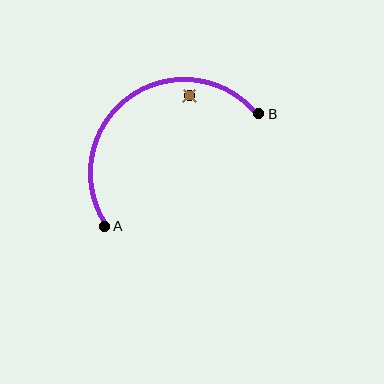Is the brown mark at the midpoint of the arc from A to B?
No — the brown mark does not lie on the arc at all. It sits slightly inside the curve.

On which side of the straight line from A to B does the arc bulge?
The arc bulges above and to the left of the straight line connecting A and B.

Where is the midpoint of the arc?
The arc midpoint is the point on the curve farthest from the straight line joining A and B. It sits above and to the left of that line.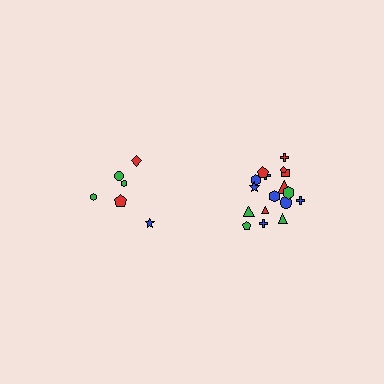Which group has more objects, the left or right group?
The right group.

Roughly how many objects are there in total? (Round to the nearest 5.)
Roughly 25 objects in total.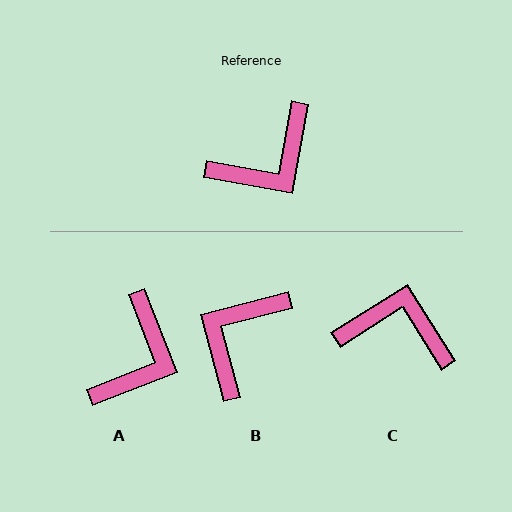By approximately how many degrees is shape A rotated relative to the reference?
Approximately 31 degrees counter-clockwise.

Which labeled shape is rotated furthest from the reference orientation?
B, about 155 degrees away.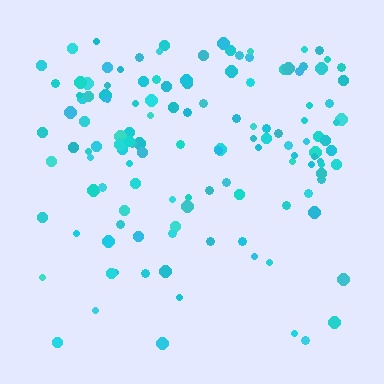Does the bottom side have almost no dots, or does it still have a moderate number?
Still a moderate number, just noticeably fewer than the top.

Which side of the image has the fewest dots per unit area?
The bottom.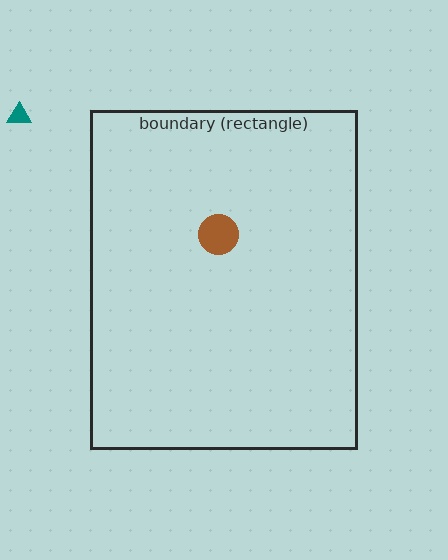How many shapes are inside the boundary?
1 inside, 1 outside.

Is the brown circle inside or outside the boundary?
Inside.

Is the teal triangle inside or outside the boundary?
Outside.